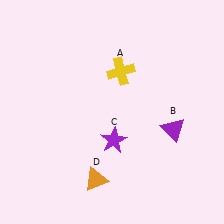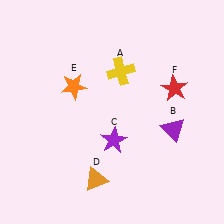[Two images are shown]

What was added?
An orange star (E), a red star (F) were added in Image 2.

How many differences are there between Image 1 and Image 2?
There are 2 differences between the two images.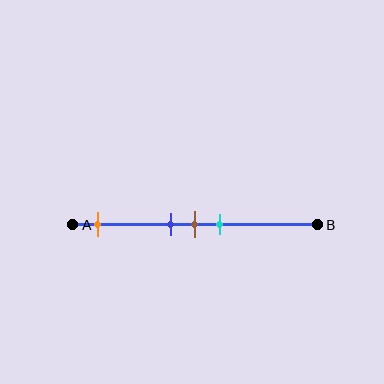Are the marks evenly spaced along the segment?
No, the marks are not evenly spaced.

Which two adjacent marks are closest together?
The blue and brown marks are the closest adjacent pair.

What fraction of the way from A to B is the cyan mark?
The cyan mark is approximately 60% (0.6) of the way from A to B.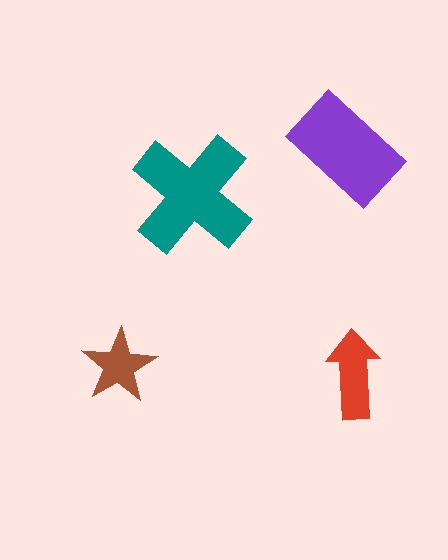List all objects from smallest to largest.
The brown star, the red arrow, the purple rectangle, the teal cross.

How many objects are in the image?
There are 4 objects in the image.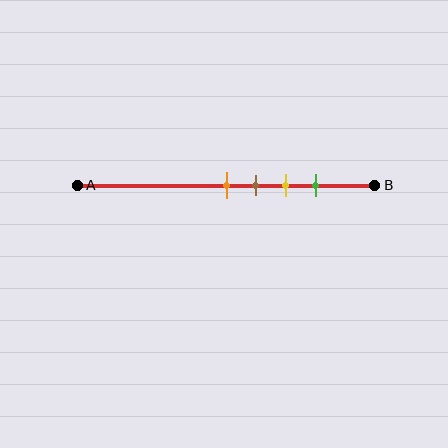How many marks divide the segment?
There are 4 marks dividing the segment.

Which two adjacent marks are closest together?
The orange and brown marks are the closest adjacent pair.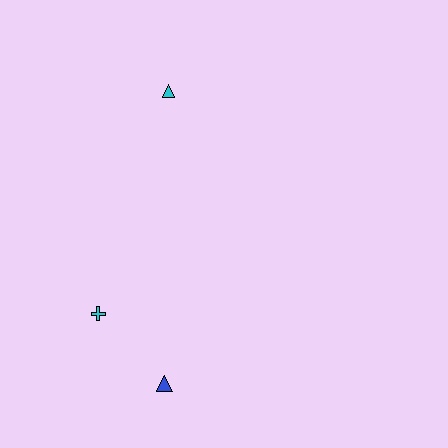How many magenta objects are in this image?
There are no magenta objects.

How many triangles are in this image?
There are 2 triangles.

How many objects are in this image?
There are 3 objects.